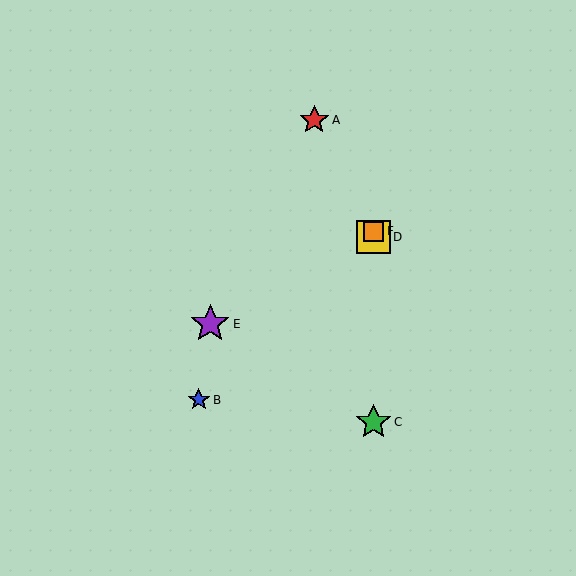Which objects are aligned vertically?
Objects C, D, F are aligned vertically.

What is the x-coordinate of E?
Object E is at x≈210.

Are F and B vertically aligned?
No, F is at x≈373 and B is at x≈199.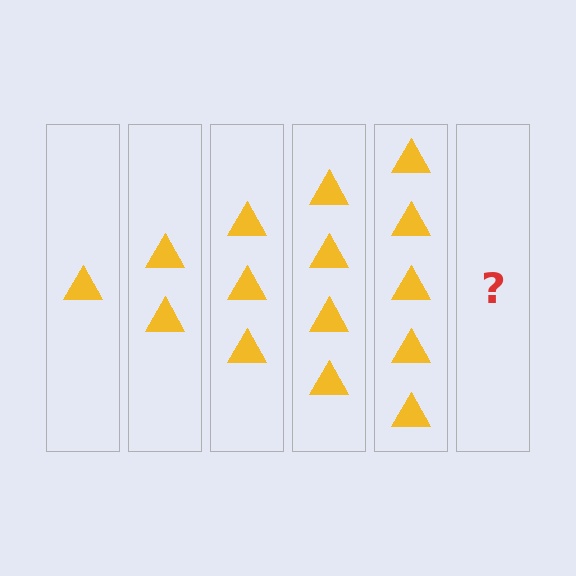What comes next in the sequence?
The next element should be 6 triangles.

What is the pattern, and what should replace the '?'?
The pattern is that each step adds one more triangle. The '?' should be 6 triangles.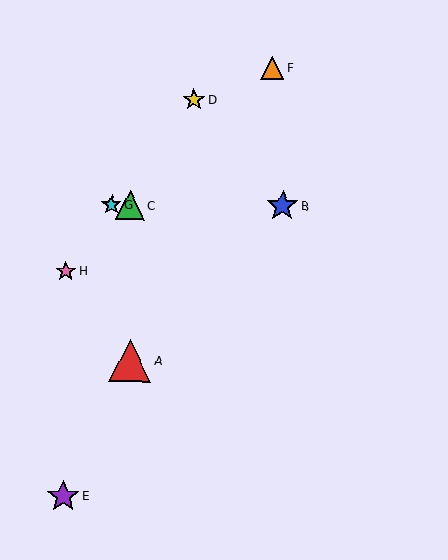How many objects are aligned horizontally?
3 objects (B, C, G) are aligned horizontally.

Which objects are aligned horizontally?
Objects B, C, G are aligned horizontally.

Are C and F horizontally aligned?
No, C is at y≈205 and F is at y≈68.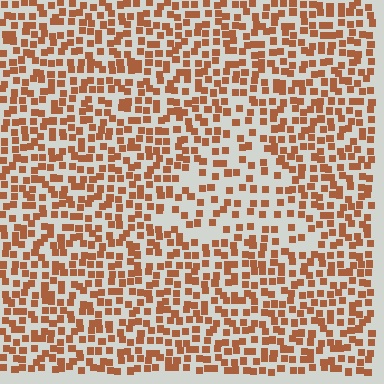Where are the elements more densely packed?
The elements are more densely packed outside the triangle boundary.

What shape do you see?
I see a triangle.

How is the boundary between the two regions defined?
The boundary is defined by a change in element density (approximately 1.8x ratio). All elements are the same color, size, and shape.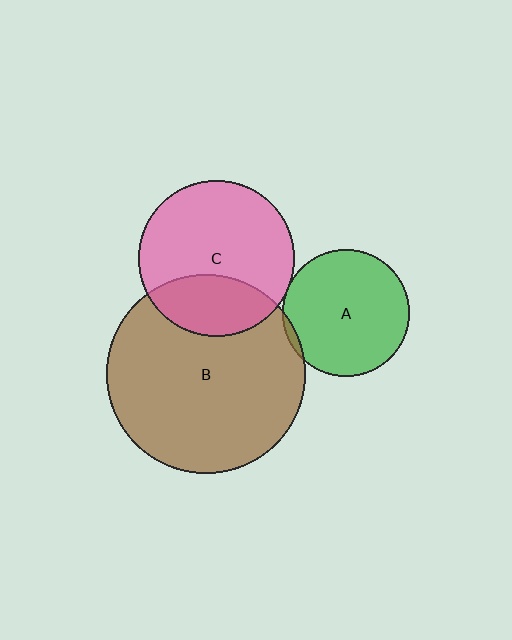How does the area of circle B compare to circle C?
Approximately 1.6 times.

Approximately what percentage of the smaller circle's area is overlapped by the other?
Approximately 30%.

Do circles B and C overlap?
Yes.